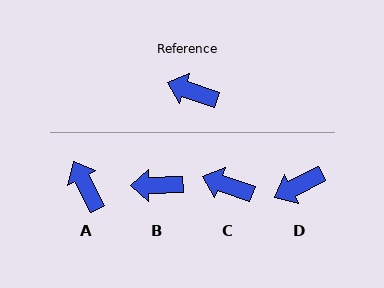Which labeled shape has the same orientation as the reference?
C.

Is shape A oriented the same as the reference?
No, it is off by about 43 degrees.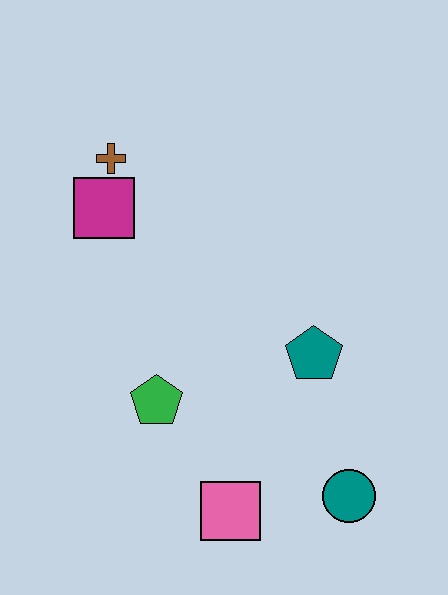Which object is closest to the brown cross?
The magenta square is closest to the brown cross.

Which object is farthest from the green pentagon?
The brown cross is farthest from the green pentagon.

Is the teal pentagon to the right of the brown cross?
Yes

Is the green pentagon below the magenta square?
Yes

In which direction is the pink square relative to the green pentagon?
The pink square is below the green pentagon.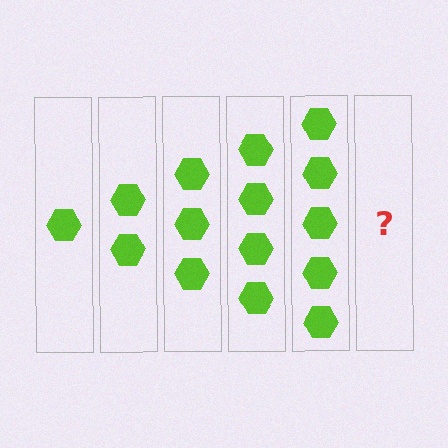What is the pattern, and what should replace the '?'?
The pattern is that each step adds one more hexagon. The '?' should be 6 hexagons.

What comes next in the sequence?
The next element should be 6 hexagons.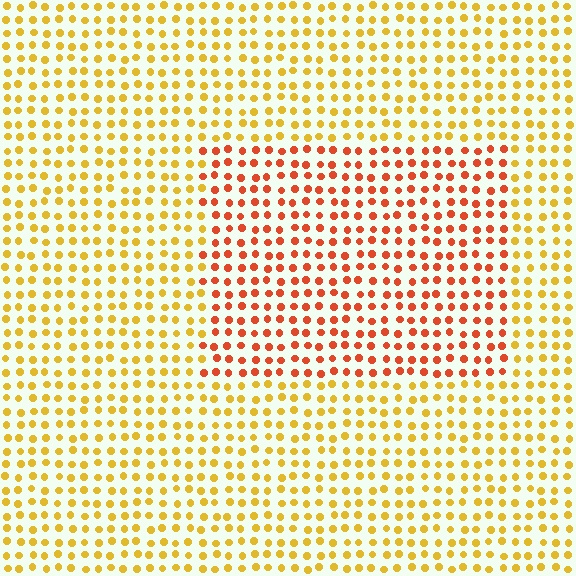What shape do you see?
I see a rectangle.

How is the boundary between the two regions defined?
The boundary is defined purely by a slight shift in hue (about 38 degrees). Spacing, size, and orientation are identical on both sides.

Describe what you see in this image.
The image is filled with small yellow elements in a uniform arrangement. A rectangle-shaped region is visible where the elements are tinted to a slightly different hue, forming a subtle color boundary.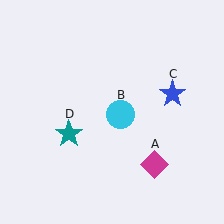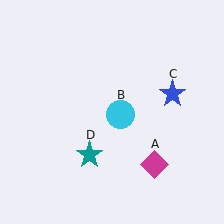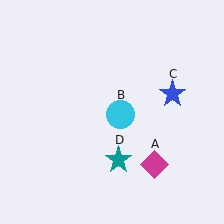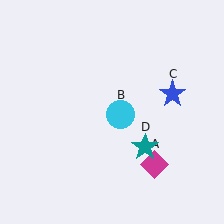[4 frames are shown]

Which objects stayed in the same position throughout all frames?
Magenta diamond (object A) and cyan circle (object B) and blue star (object C) remained stationary.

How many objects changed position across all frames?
1 object changed position: teal star (object D).